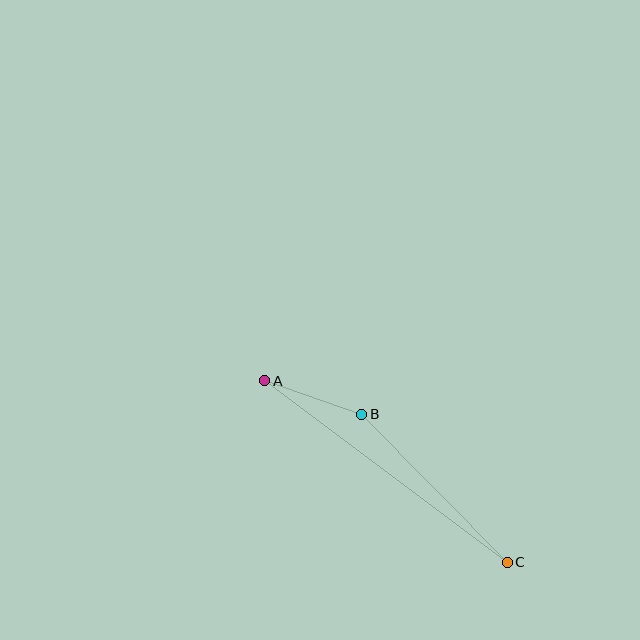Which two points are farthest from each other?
Points A and C are farthest from each other.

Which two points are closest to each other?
Points A and B are closest to each other.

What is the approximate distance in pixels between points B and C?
The distance between B and C is approximately 207 pixels.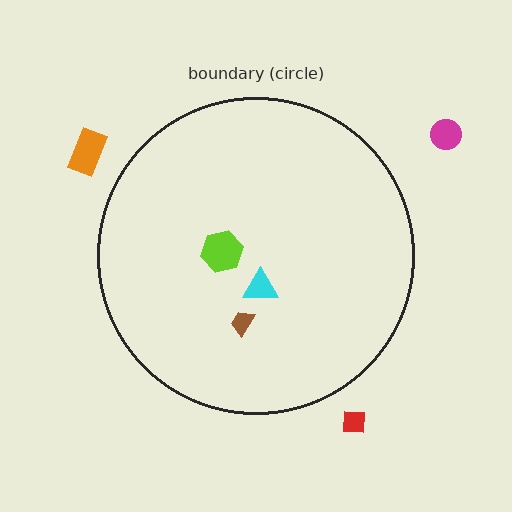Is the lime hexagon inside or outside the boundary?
Inside.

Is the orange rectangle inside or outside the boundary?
Outside.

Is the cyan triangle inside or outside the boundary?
Inside.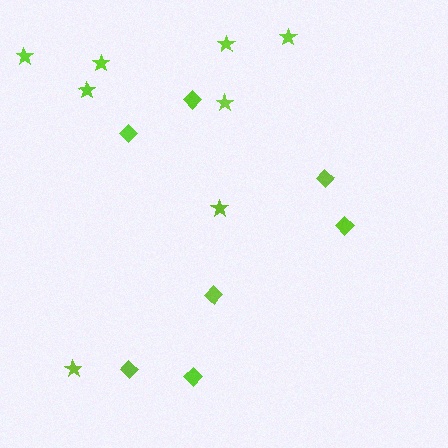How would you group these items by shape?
There are 2 groups: one group of stars (8) and one group of diamonds (7).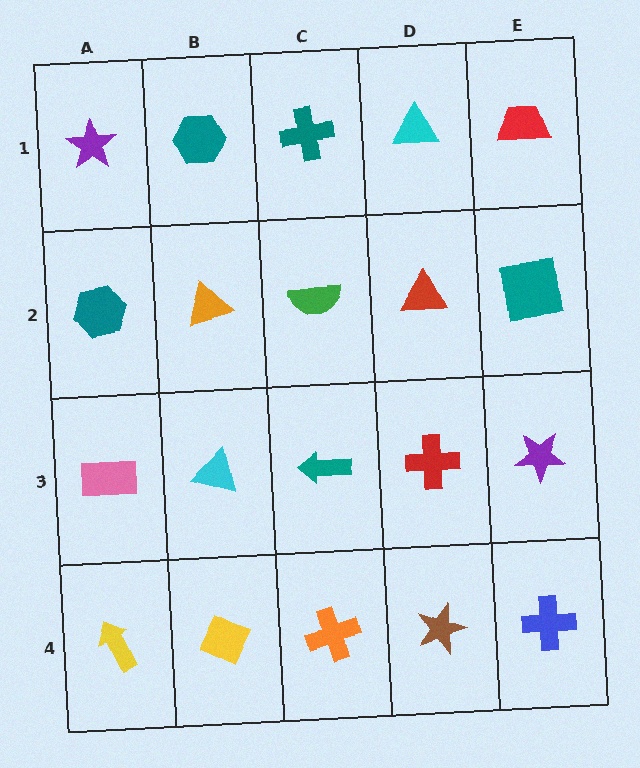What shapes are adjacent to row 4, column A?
A pink rectangle (row 3, column A), a yellow diamond (row 4, column B).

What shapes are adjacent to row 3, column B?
An orange triangle (row 2, column B), a yellow diamond (row 4, column B), a pink rectangle (row 3, column A), a teal arrow (row 3, column C).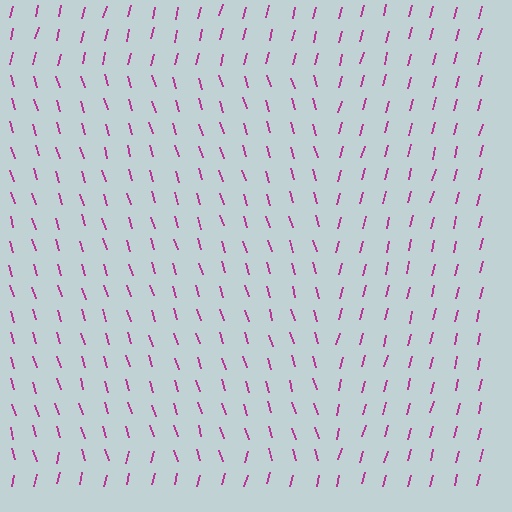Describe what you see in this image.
The image is filled with small magenta line segments. A rectangle region in the image has lines oriented differently from the surrounding lines, creating a visible texture boundary.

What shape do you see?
I see a rectangle.